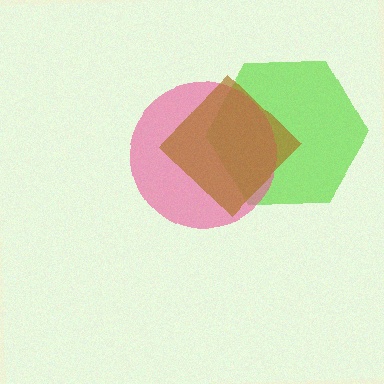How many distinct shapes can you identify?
There are 3 distinct shapes: a lime hexagon, a pink circle, a brown diamond.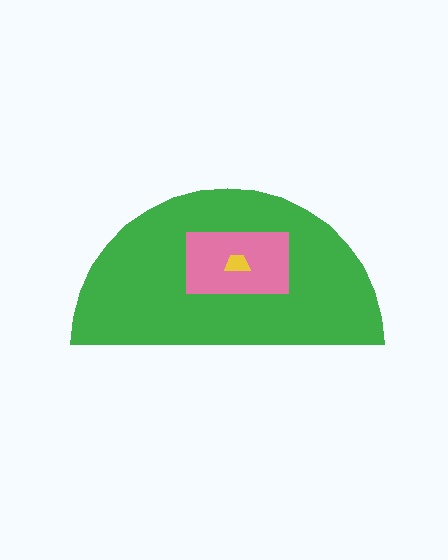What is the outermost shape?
The green semicircle.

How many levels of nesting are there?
3.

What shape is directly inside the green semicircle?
The pink rectangle.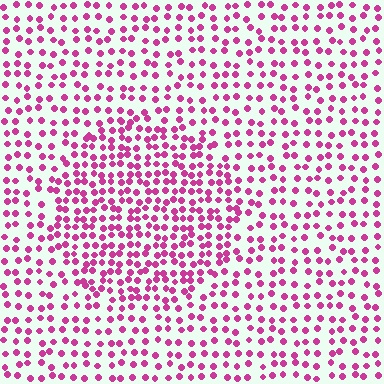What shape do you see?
I see a circle.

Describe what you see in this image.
The image contains small magenta elements arranged at two different densities. A circle-shaped region is visible where the elements are more densely packed than the surrounding area.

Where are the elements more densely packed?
The elements are more densely packed inside the circle boundary.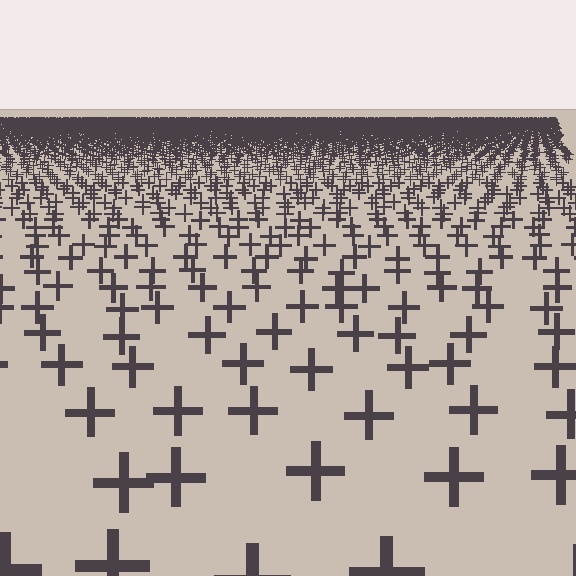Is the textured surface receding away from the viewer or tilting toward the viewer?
The surface is receding away from the viewer. Texture elements get smaller and denser toward the top.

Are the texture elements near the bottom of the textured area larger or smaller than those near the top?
Larger. Near the bottom, elements are closer to the viewer and appear at a bigger on-screen size.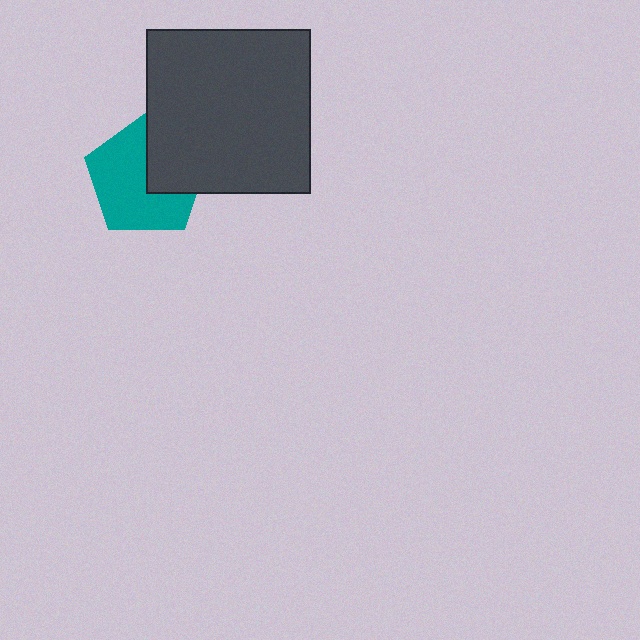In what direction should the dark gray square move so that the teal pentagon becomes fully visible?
The dark gray square should move right. That is the shortest direction to clear the overlap and leave the teal pentagon fully visible.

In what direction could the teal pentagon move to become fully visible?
The teal pentagon could move left. That would shift it out from behind the dark gray square entirely.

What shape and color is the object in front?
The object in front is a dark gray square.